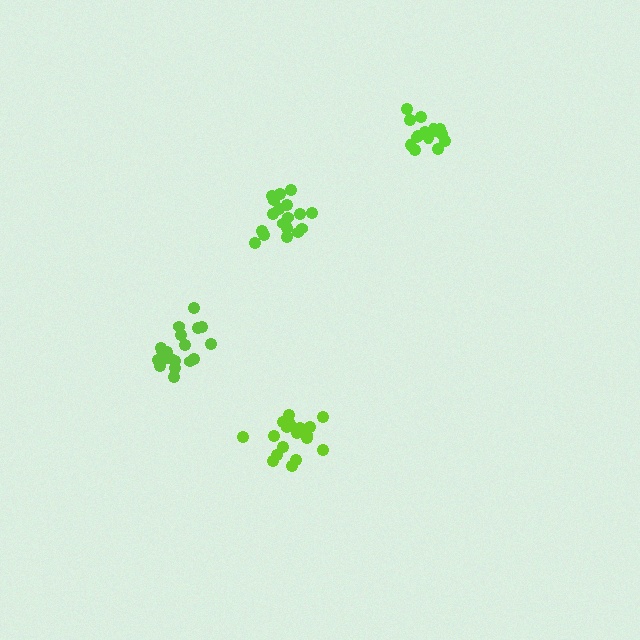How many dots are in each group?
Group 1: 15 dots, Group 2: 19 dots, Group 3: 18 dots, Group 4: 19 dots (71 total).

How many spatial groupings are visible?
There are 4 spatial groupings.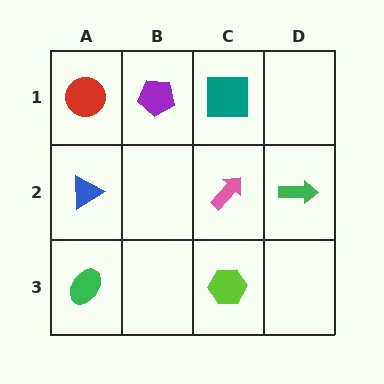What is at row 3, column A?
A green ellipse.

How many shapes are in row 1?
3 shapes.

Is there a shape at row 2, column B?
No, that cell is empty.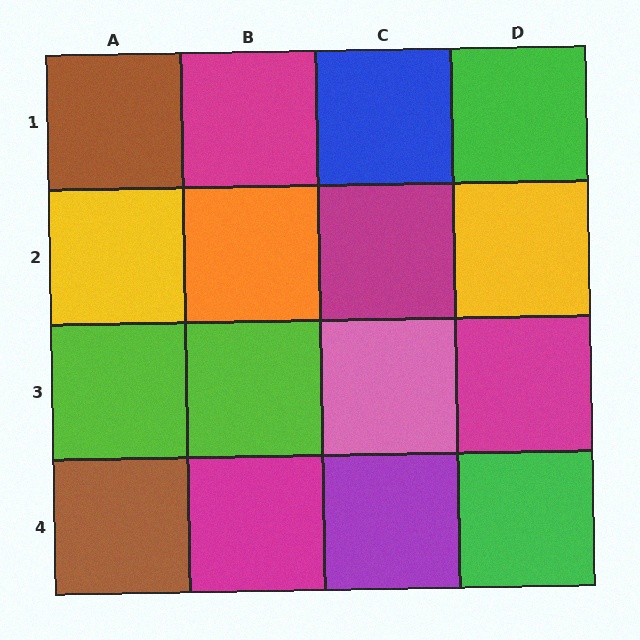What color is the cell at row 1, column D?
Green.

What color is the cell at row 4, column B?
Magenta.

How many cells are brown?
2 cells are brown.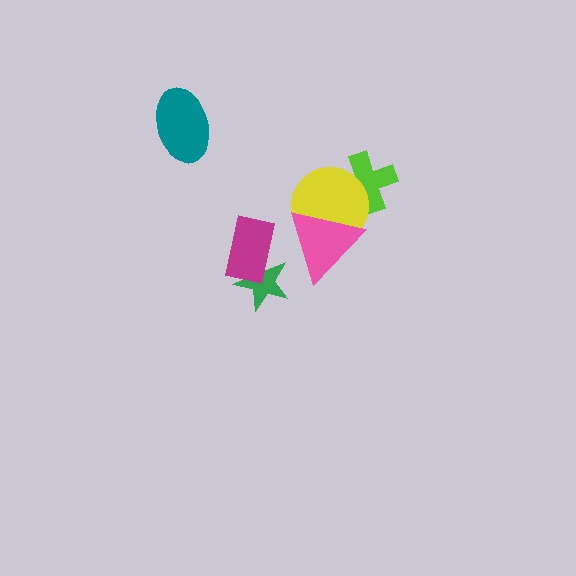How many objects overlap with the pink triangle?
1 object overlaps with the pink triangle.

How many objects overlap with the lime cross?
1 object overlaps with the lime cross.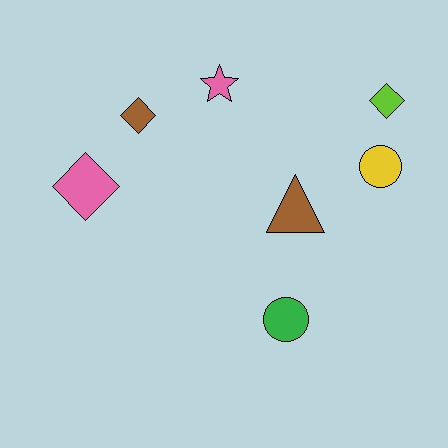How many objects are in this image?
There are 7 objects.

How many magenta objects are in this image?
There are no magenta objects.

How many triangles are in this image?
There is 1 triangle.